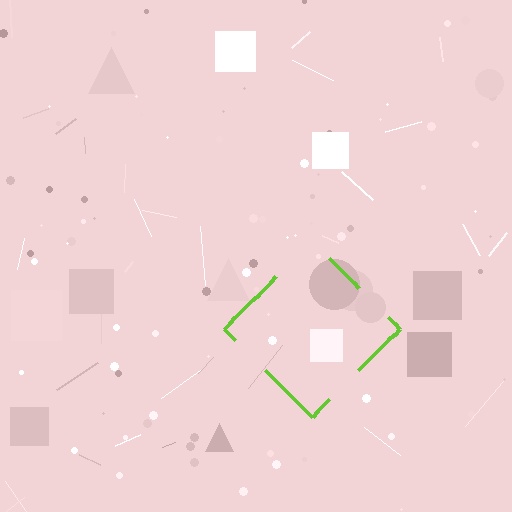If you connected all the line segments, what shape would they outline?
They would outline a diamond.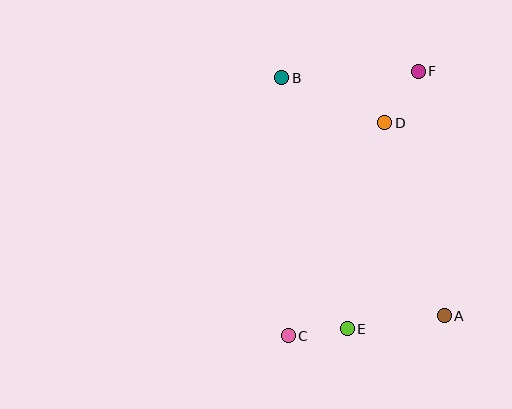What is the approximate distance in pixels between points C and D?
The distance between C and D is approximately 234 pixels.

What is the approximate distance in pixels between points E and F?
The distance between E and F is approximately 267 pixels.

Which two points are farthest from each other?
Points C and F are farthest from each other.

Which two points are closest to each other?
Points C and E are closest to each other.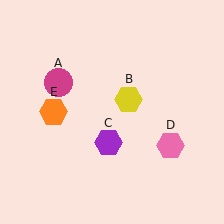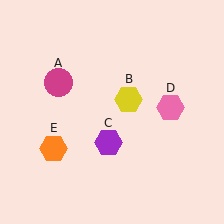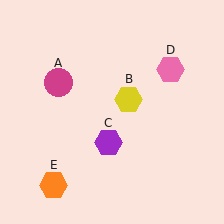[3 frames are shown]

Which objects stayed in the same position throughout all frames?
Magenta circle (object A) and yellow hexagon (object B) and purple hexagon (object C) remained stationary.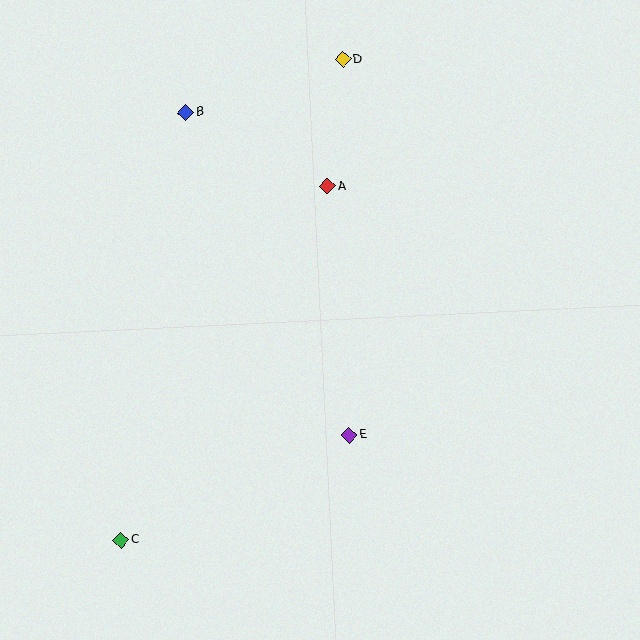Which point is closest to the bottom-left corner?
Point C is closest to the bottom-left corner.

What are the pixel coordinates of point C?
Point C is at (121, 540).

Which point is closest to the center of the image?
Point E at (349, 435) is closest to the center.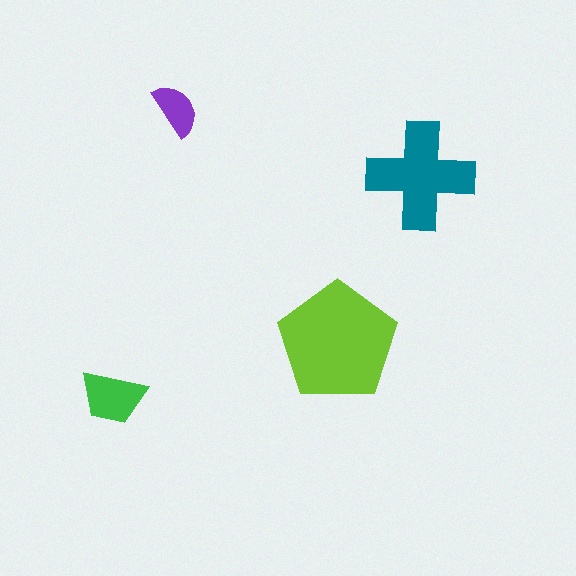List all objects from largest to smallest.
The lime pentagon, the teal cross, the green trapezoid, the purple semicircle.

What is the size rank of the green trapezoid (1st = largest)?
3rd.